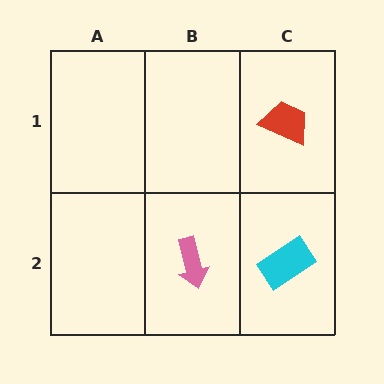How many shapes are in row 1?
1 shape.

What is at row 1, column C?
A red trapezoid.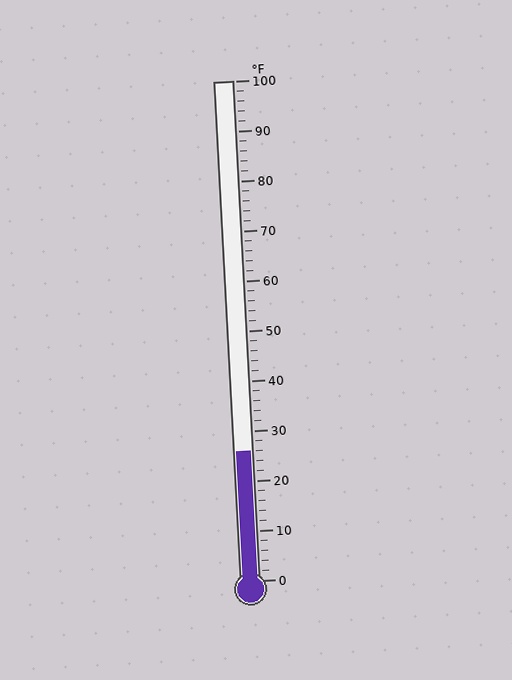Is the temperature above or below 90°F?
The temperature is below 90°F.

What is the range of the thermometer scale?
The thermometer scale ranges from 0°F to 100°F.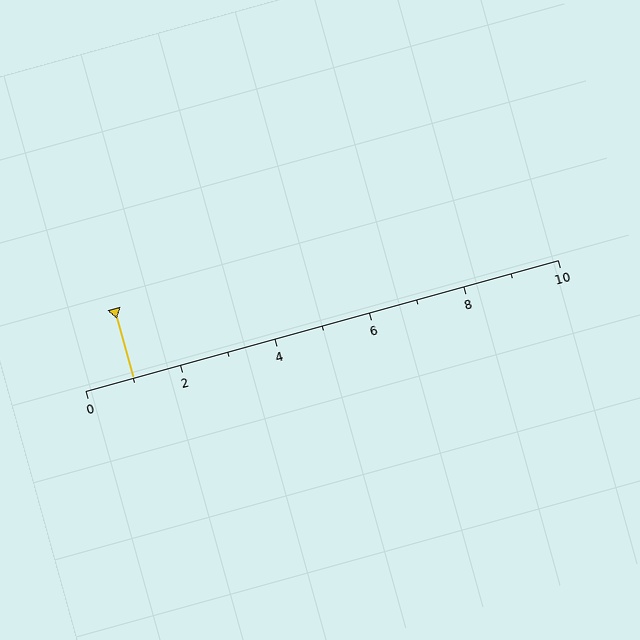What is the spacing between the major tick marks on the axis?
The major ticks are spaced 2 apart.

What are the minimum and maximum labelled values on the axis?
The axis runs from 0 to 10.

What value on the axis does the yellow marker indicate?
The marker indicates approximately 1.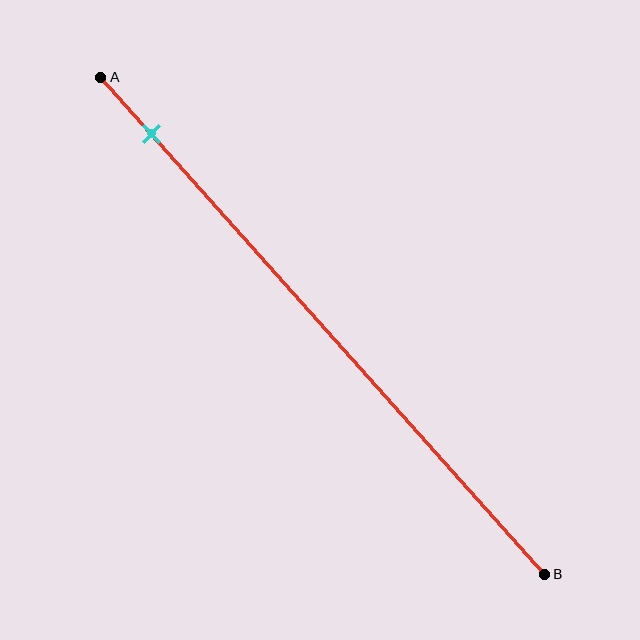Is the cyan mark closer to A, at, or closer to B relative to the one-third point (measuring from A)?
The cyan mark is closer to point A than the one-third point of segment AB.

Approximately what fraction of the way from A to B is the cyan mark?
The cyan mark is approximately 10% of the way from A to B.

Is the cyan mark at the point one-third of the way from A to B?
No, the mark is at about 10% from A, not at the 33% one-third point.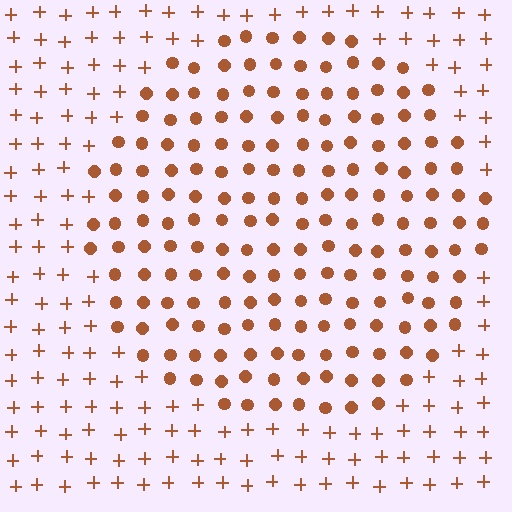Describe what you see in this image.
The image is filled with small brown elements arranged in a uniform grid. A circle-shaped region contains circles, while the surrounding area contains plus signs. The boundary is defined purely by the change in element shape.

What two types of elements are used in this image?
The image uses circles inside the circle region and plus signs outside it.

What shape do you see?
I see a circle.